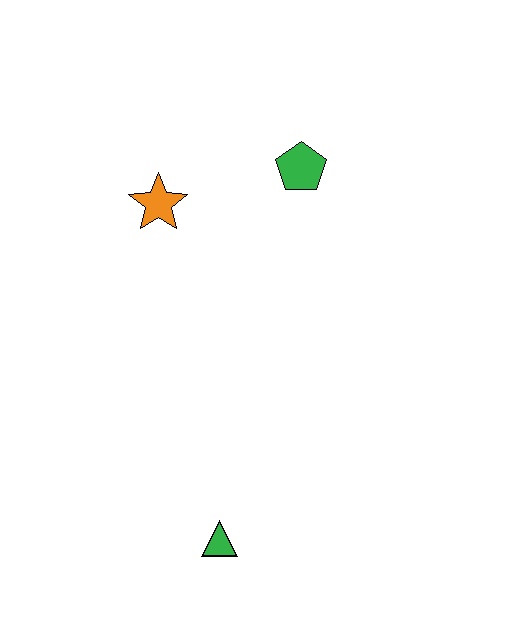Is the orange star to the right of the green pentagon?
No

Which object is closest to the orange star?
The green pentagon is closest to the orange star.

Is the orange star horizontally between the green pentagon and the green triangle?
No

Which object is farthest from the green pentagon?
The green triangle is farthest from the green pentagon.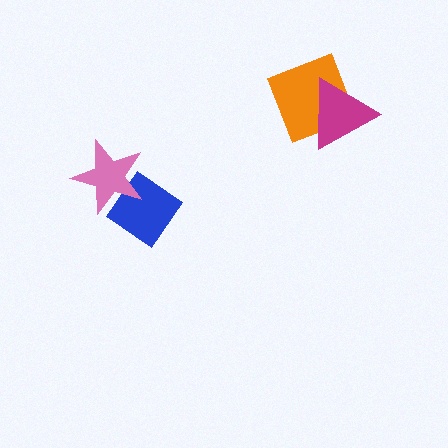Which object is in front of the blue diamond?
The pink star is in front of the blue diamond.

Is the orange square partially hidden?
Yes, it is partially covered by another shape.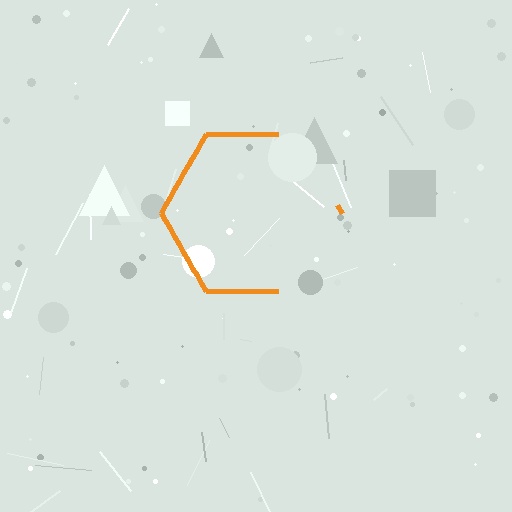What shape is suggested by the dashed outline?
The dashed outline suggests a hexagon.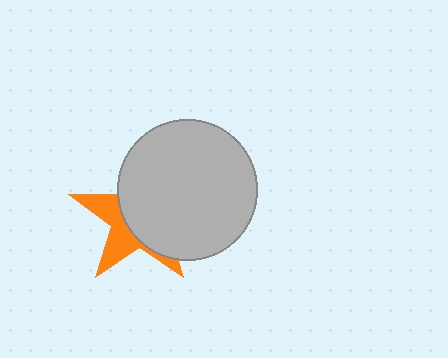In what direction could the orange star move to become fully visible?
The orange star could move left. That would shift it out from behind the light gray circle entirely.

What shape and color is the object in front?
The object in front is a light gray circle.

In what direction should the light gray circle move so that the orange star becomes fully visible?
The light gray circle should move right. That is the shortest direction to clear the overlap and leave the orange star fully visible.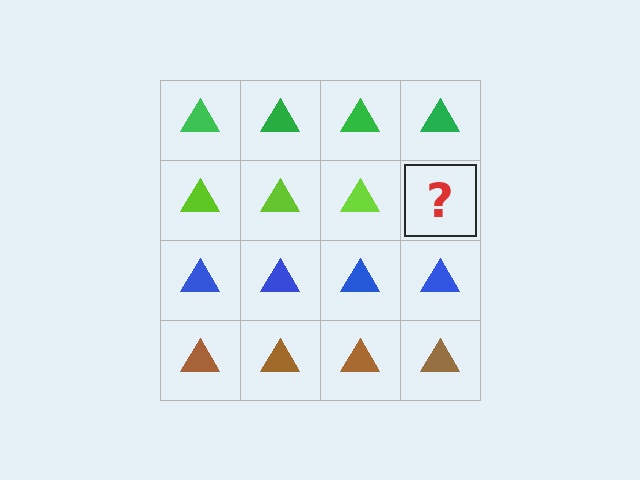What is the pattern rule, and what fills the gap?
The rule is that each row has a consistent color. The gap should be filled with a lime triangle.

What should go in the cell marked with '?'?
The missing cell should contain a lime triangle.